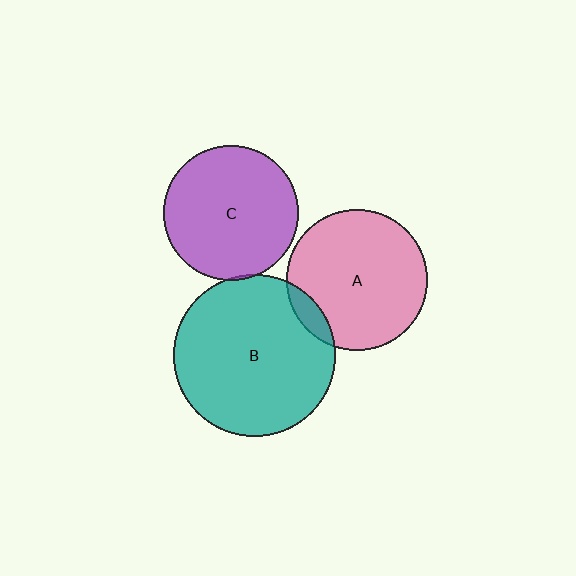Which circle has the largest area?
Circle B (teal).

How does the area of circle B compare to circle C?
Approximately 1.4 times.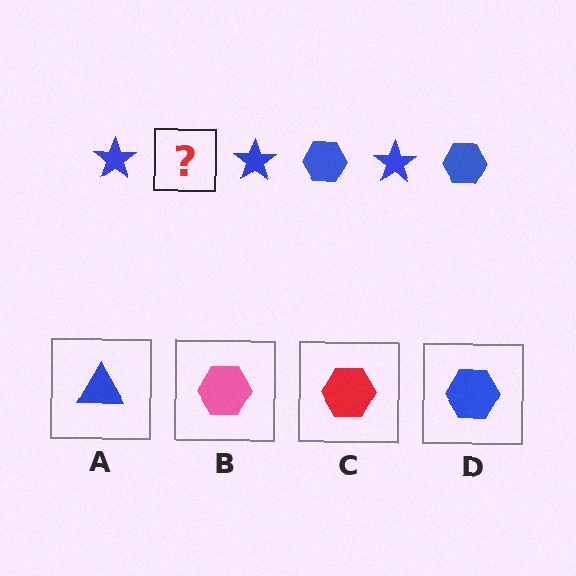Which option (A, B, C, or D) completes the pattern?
D.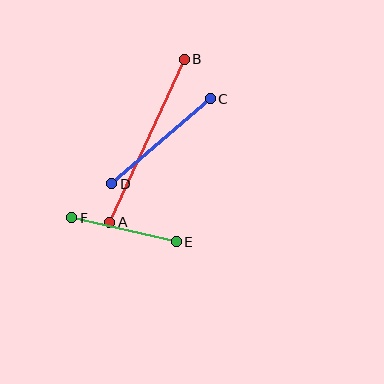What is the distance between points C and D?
The distance is approximately 130 pixels.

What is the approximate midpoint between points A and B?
The midpoint is at approximately (147, 141) pixels.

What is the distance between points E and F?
The distance is approximately 107 pixels.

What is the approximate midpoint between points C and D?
The midpoint is at approximately (161, 141) pixels.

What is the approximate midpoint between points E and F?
The midpoint is at approximately (124, 230) pixels.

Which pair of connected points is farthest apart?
Points A and B are farthest apart.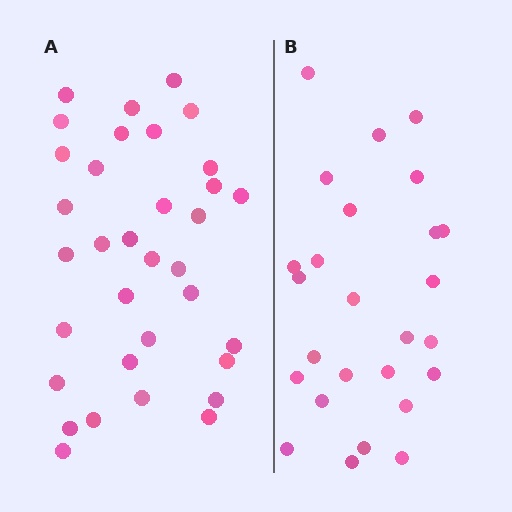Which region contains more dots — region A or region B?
Region A (the left region) has more dots.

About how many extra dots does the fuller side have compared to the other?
Region A has roughly 8 or so more dots than region B.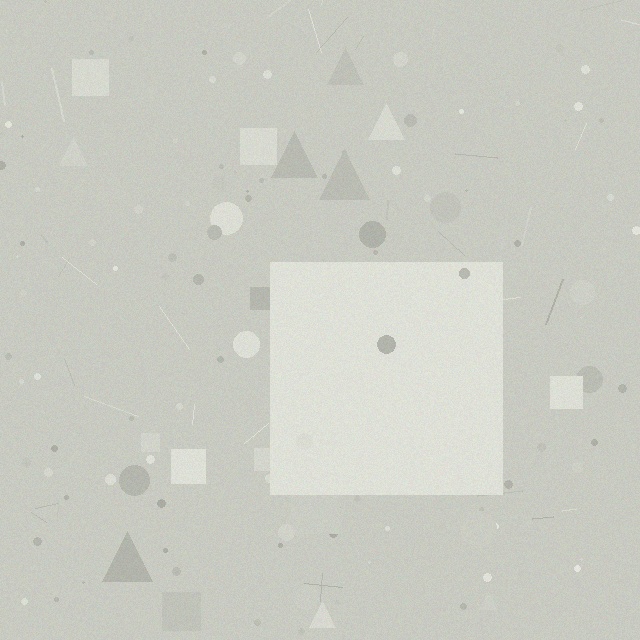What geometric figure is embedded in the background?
A square is embedded in the background.